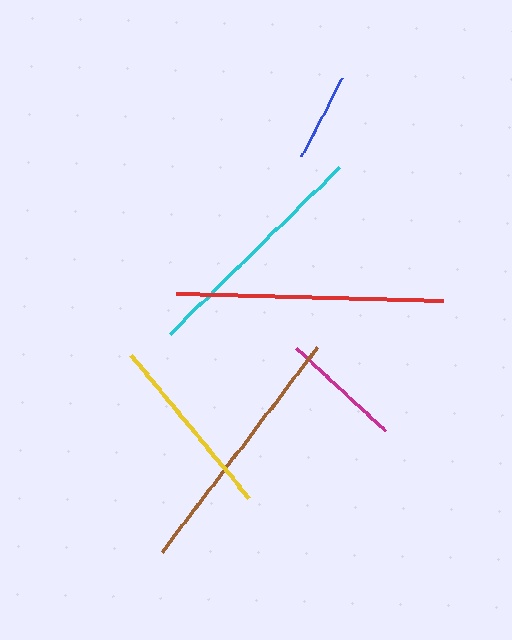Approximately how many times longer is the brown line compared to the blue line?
The brown line is approximately 2.9 times the length of the blue line.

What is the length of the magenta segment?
The magenta segment is approximately 121 pixels long.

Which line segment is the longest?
The red line is the longest at approximately 266 pixels.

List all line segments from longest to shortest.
From longest to shortest: red, brown, cyan, yellow, magenta, blue.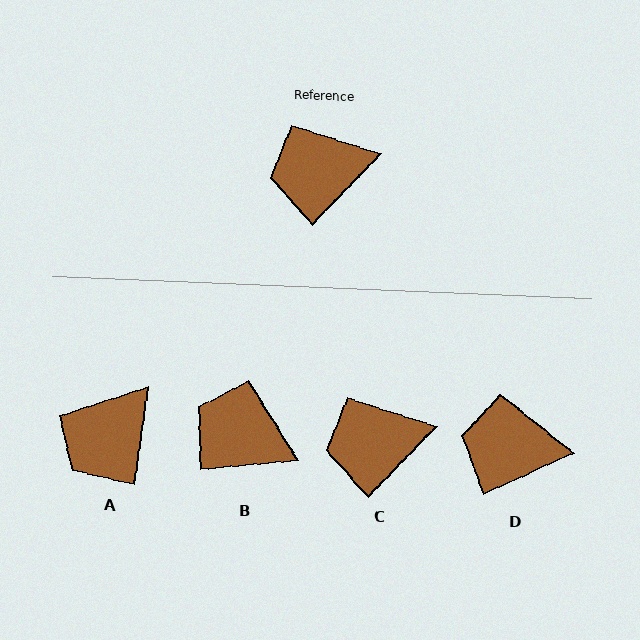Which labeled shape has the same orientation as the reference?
C.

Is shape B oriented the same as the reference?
No, it is off by about 41 degrees.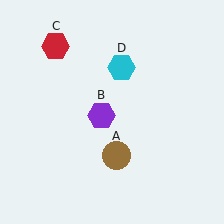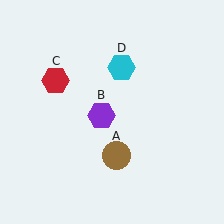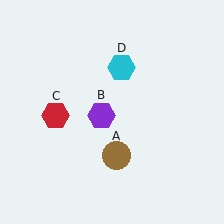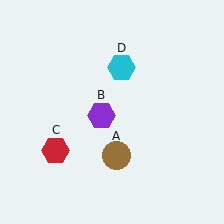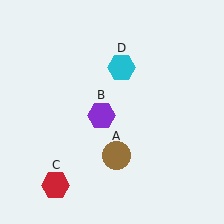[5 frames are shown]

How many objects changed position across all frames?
1 object changed position: red hexagon (object C).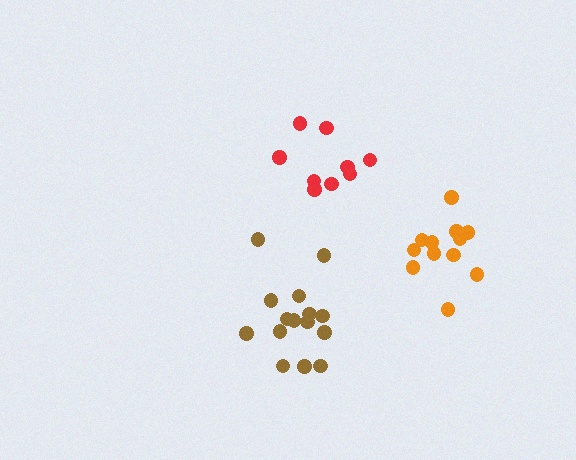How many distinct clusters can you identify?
There are 3 distinct clusters.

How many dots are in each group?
Group 1: 15 dots, Group 2: 13 dots, Group 3: 9 dots (37 total).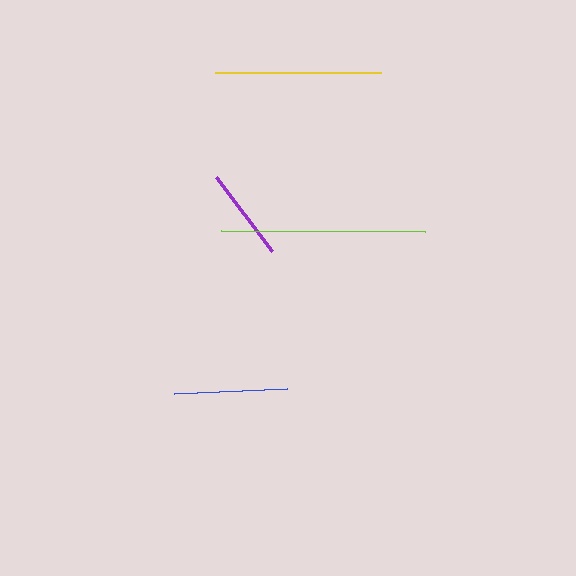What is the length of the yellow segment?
The yellow segment is approximately 165 pixels long.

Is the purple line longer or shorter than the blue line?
The blue line is longer than the purple line.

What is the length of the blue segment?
The blue segment is approximately 113 pixels long.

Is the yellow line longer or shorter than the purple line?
The yellow line is longer than the purple line.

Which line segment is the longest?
The lime line is the longest at approximately 204 pixels.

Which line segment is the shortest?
The purple line is the shortest at approximately 93 pixels.